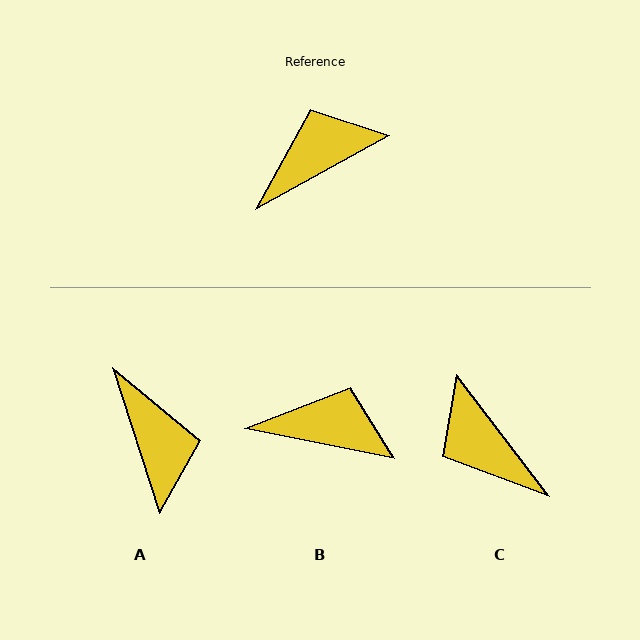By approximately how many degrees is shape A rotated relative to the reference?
Approximately 101 degrees clockwise.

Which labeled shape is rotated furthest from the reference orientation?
A, about 101 degrees away.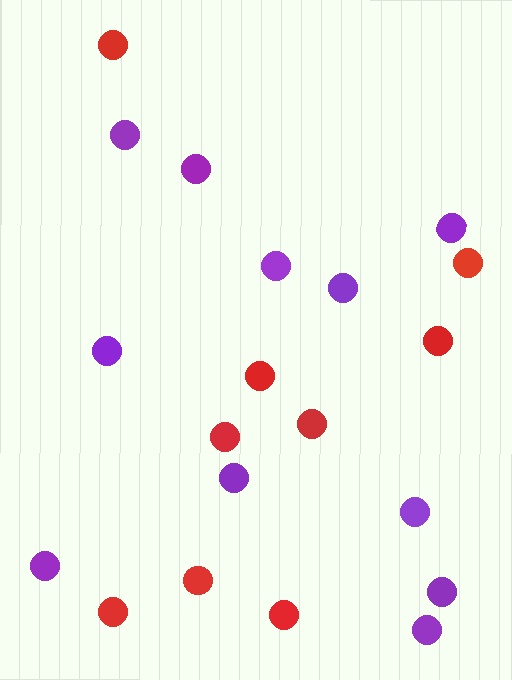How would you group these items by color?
There are 2 groups: one group of red circles (9) and one group of purple circles (11).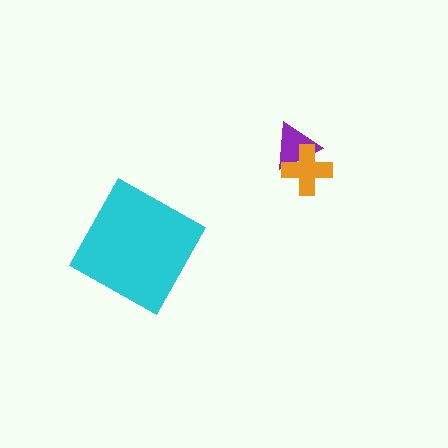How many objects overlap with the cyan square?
0 objects overlap with the cyan square.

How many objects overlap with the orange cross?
1 object overlaps with the orange cross.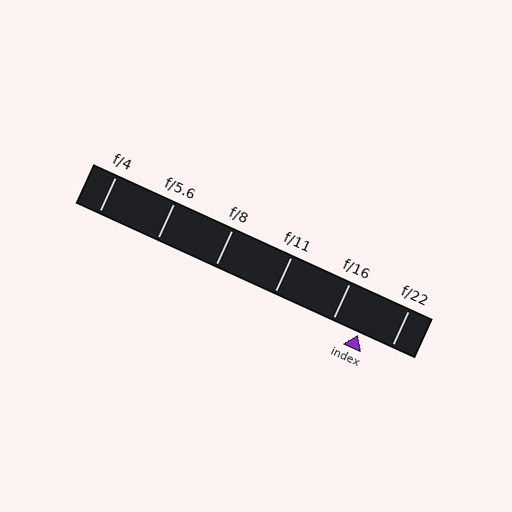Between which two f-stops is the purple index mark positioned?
The index mark is between f/16 and f/22.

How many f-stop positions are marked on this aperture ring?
There are 6 f-stop positions marked.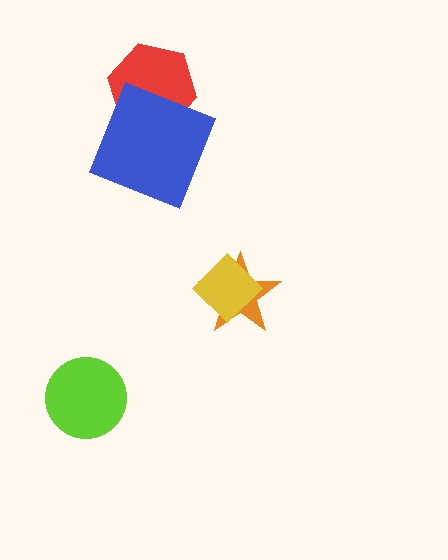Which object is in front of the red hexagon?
The blue square is in front of the red hexagon.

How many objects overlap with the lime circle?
0 objects overlap with the lime circle.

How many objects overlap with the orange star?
1 object overlaps with the orange star.